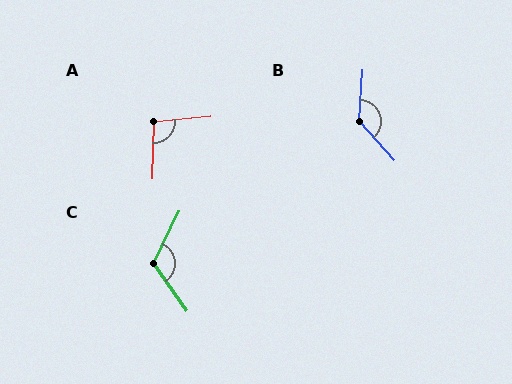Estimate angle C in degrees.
Approximately 119 degrees.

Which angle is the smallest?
A, at approximately 98 degrees.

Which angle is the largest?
B, at approximately 135 degrees.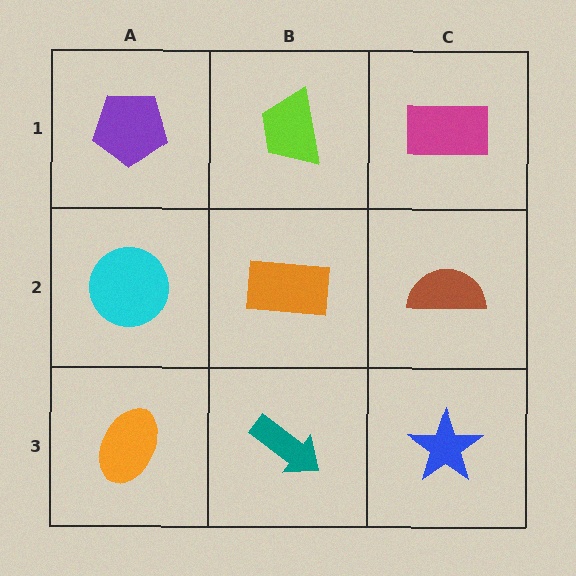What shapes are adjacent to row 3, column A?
A cyan circle (row 2, column A), a teal arrow (row 3, column B).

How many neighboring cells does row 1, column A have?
2.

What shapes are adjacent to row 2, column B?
A lime trapezoid (row 1, column B), a teal arrow (row 3, column B), a cyan circle (row 2, column A), a brown semicircle (row 2, column C).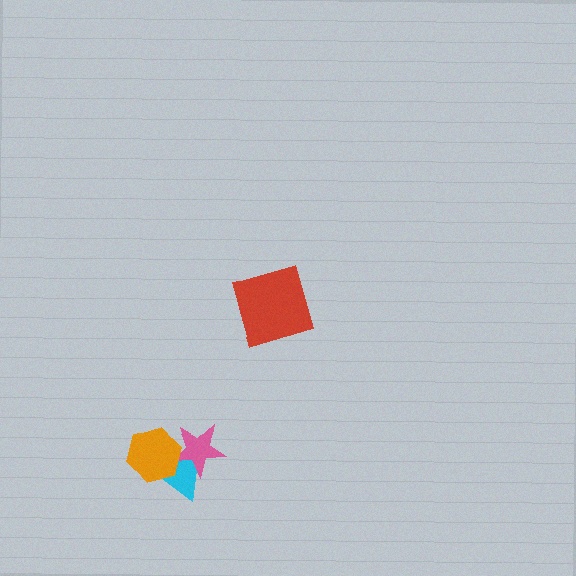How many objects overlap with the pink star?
2 objects overlap with the pink star.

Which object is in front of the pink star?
The orange hexagon is in front of the pink star.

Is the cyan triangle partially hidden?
Yes, it is partially covered by another shape.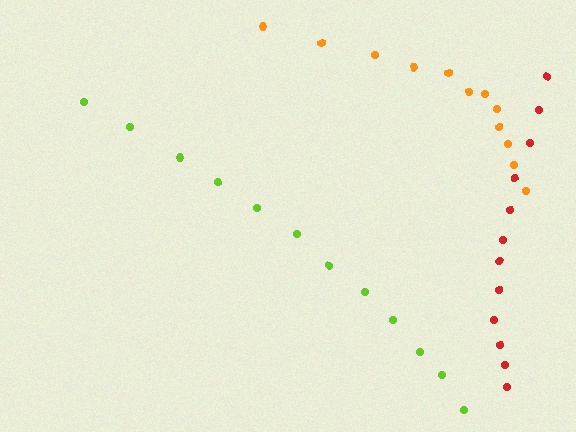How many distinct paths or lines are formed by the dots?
There are 3 distinct paths.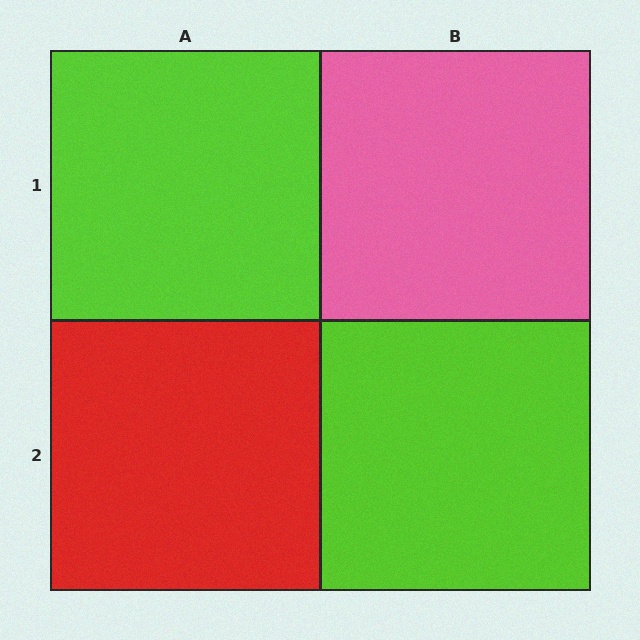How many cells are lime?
2 cells are lime.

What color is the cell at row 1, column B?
Pink.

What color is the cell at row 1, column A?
Lime.